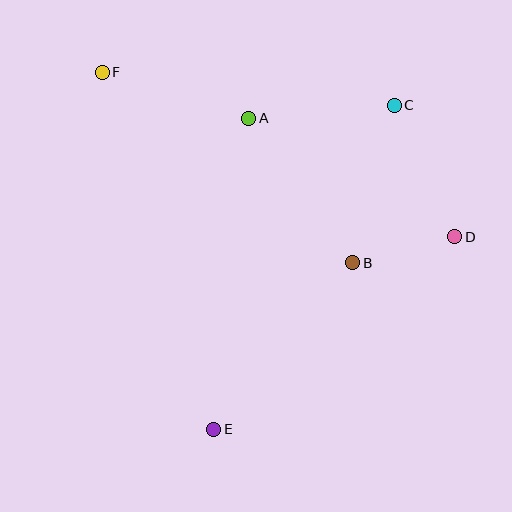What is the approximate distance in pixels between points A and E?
The distance between A and E is approximately 313 pixels.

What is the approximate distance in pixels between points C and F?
The distance between C and F is approximately 294 pixels.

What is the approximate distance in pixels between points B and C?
The distance between B and C is approximately 163 pixels.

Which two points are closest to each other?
Points B and D are closest to each other.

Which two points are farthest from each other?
Points D and F are farthest from each other.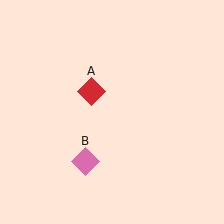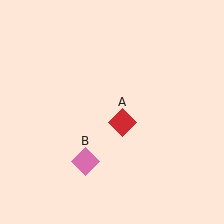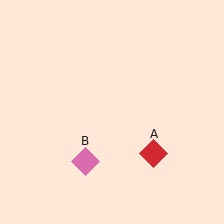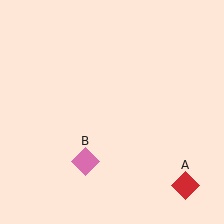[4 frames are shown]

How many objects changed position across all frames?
1 object changed position: red diamond (object A).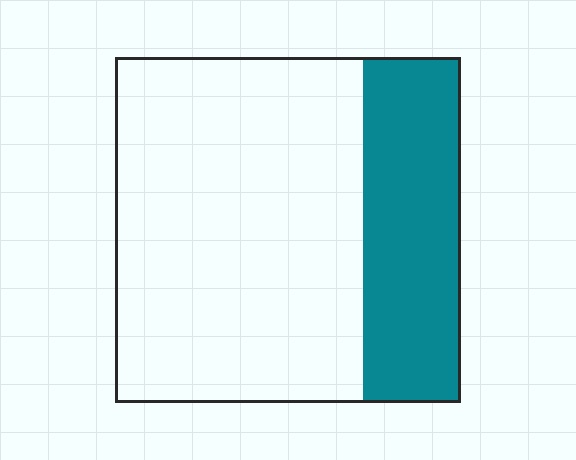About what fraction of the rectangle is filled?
About one quarter (1/4).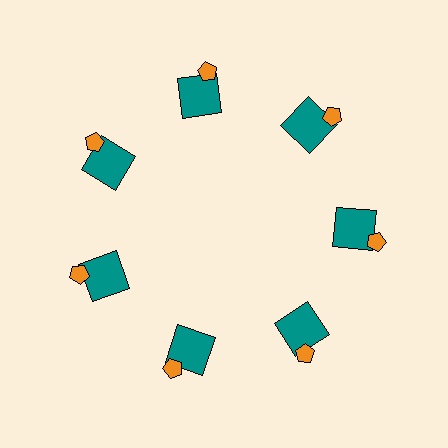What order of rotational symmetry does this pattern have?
This pattern has 7-fold rotational symmetry.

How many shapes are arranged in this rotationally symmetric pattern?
There are 14 shapes, arranged in 7 groups of 2.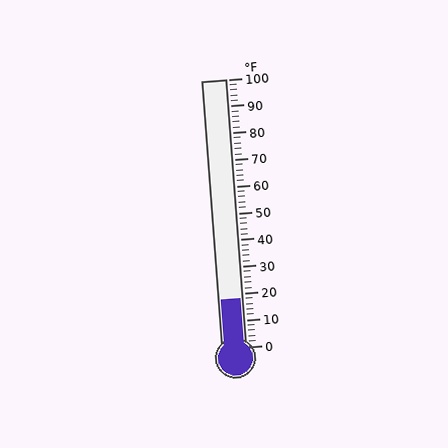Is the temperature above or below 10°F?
The temperature is above 10°F.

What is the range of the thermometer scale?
The thermometer scale ranges from 0°F to 100°F.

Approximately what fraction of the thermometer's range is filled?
The thermometer is filled to approximately 20% of its range.